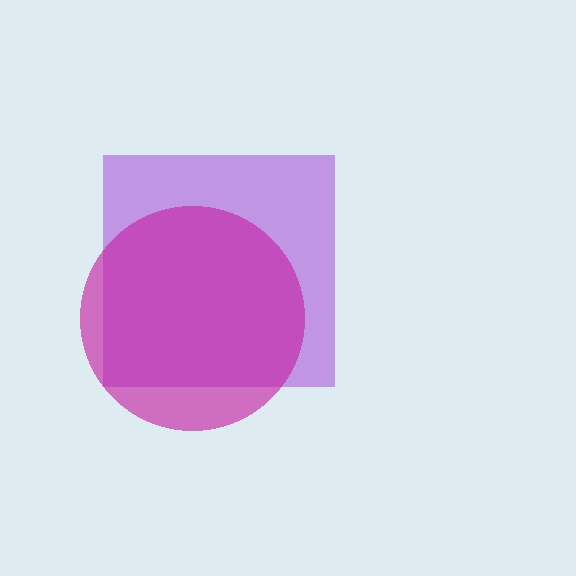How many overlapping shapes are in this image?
There are 2 overlapping shapes in the image.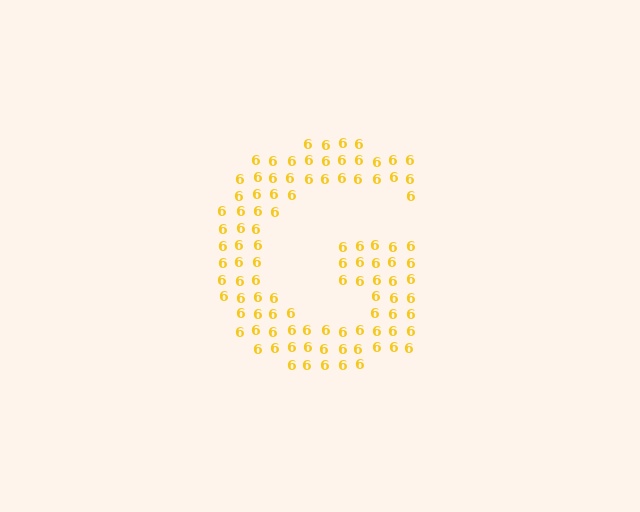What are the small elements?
The small elements are digit 6's.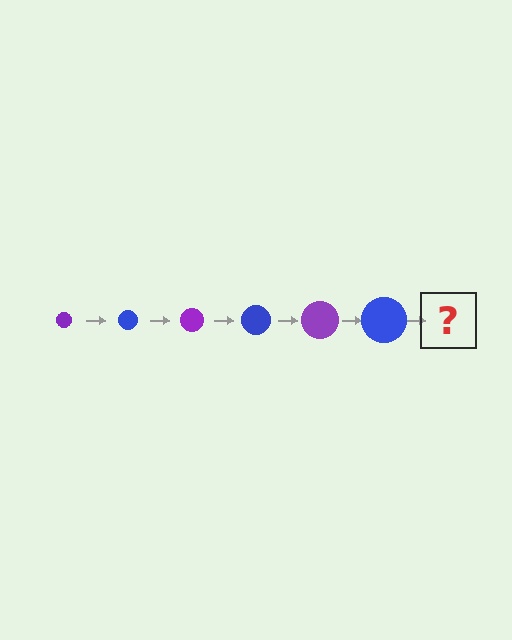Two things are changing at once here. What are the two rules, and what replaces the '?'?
The two rules are that the circle grows larger each step and the color cycles through purple and blue. The '?' should be a purple circle, larger than the previous one.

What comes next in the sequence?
The next element should be a purple circle, larger than the previous one.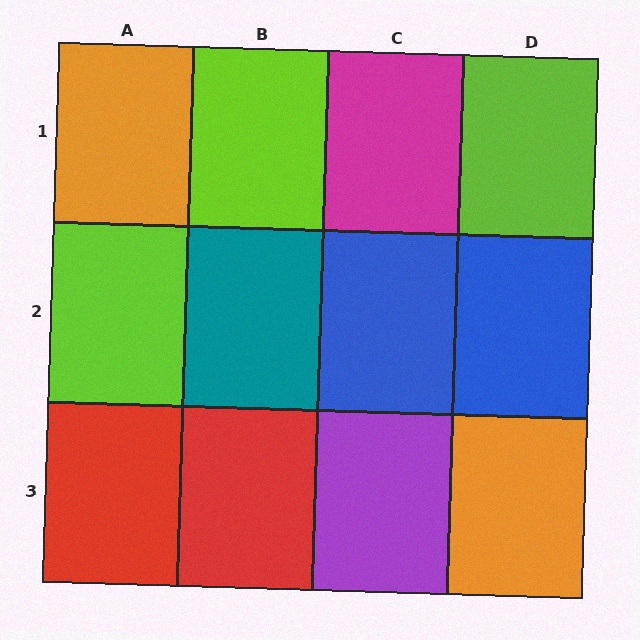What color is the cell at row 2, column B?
Teal.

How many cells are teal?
1 cell is teal.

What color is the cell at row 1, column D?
Lime.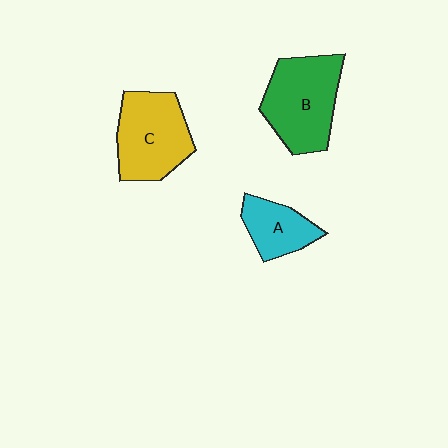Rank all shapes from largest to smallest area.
From largest to smallest: B (green), C (yellow), A (cyan).